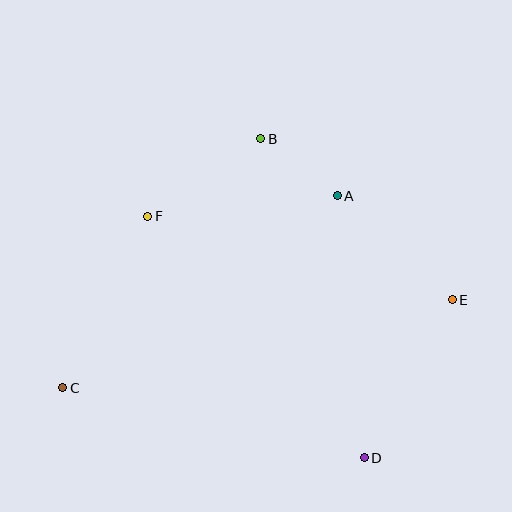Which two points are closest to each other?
Points A and B are closest to each other.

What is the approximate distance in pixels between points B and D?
The distance between B and D is approximately 335 pixels.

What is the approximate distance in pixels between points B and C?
The distance between B and C is approximately 318 pixels.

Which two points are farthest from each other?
Points C and E are farthest from each other.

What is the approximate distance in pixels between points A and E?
The distance between A and E is approximately 155 pixels.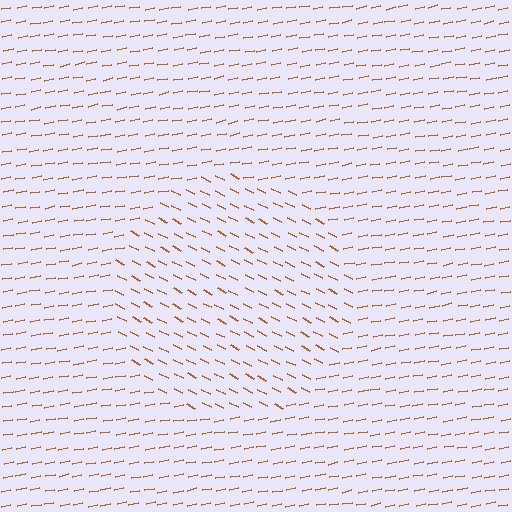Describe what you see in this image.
The image is filled with small brown line segments. A circle region in the image has lines oriented differently from the surrounding lines, creating a visible texture boundary.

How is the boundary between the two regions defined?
The boundary is defined purely by a change in line orientation (approximately 37 degrees difference). All lines are the same color and thickness.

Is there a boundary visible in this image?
Yes, there is a texture boundary formed by a change in line orientation.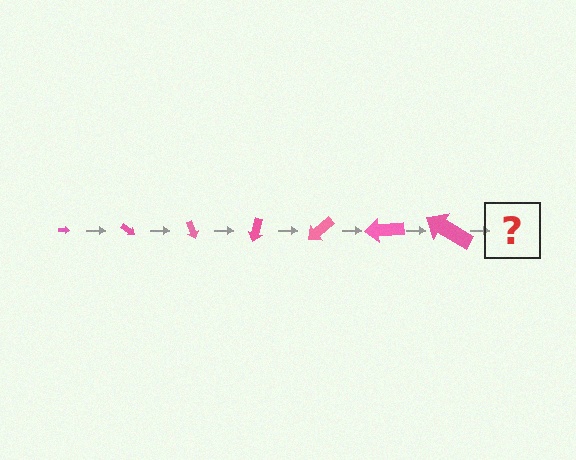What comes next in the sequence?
The next element should be an arrow, larger than the previous one and rotated 245 degrees from the start.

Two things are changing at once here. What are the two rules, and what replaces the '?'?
The two rules are that the arrow grows larger each step and it rotates 35 degrees each step. The '?' should be an arrow, larger than the previous one and rotated 245 degrees from the start.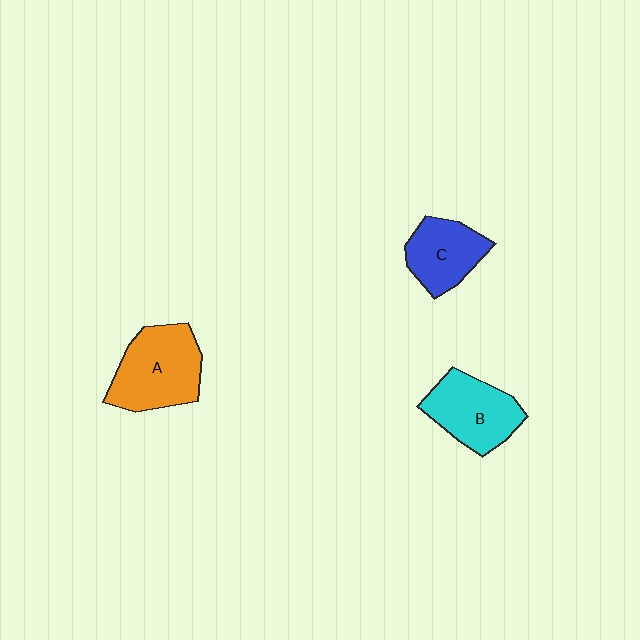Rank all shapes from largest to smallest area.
From largest to smallest: A (orange), B (cyan), C (blue).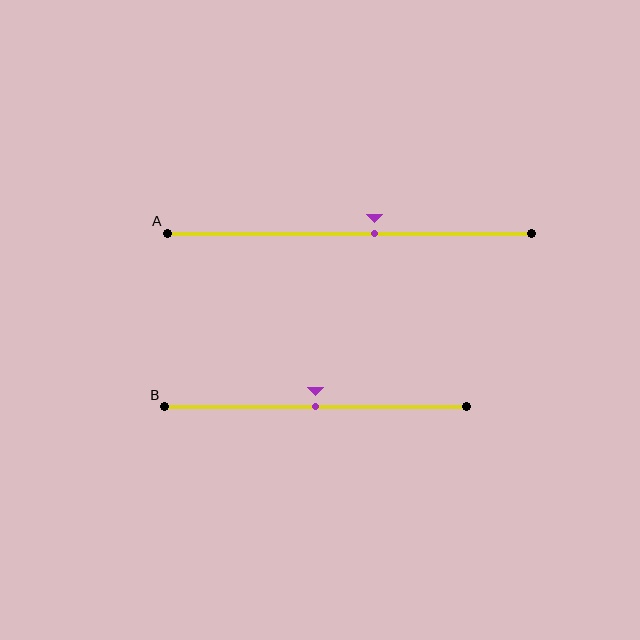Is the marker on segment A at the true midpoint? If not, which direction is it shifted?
No, the marker on segment A is shifted to the right by about 7% of the segment length.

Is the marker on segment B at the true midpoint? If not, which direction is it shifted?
Yes, the marker on segment B is at the true midpoint.